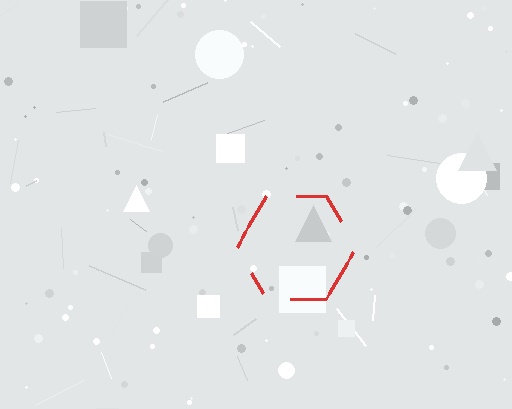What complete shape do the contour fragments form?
The contour fragments form a hexagon.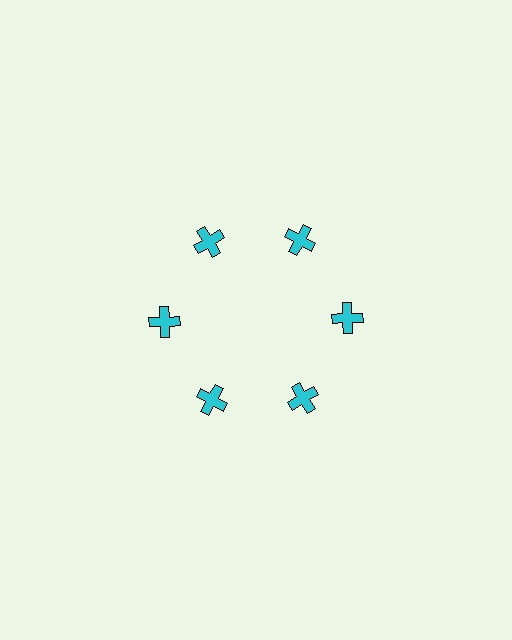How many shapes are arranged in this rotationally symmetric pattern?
There are 6 shapes, arranged in 6 groups of 1.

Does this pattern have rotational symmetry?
Yes, this pattern has 6-fold rotational symmetry. It looks the same after rotating 60 degrees around the center.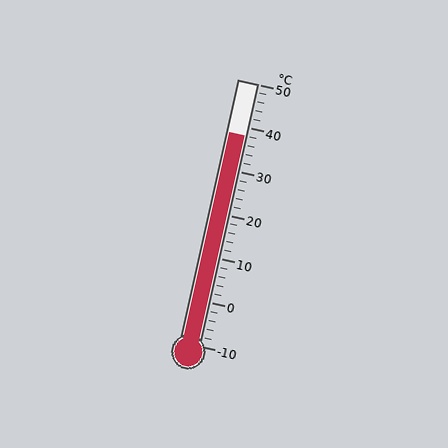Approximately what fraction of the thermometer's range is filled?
The thermometer is filled to approximately 80% of its range.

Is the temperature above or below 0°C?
The temperature is above 0°C.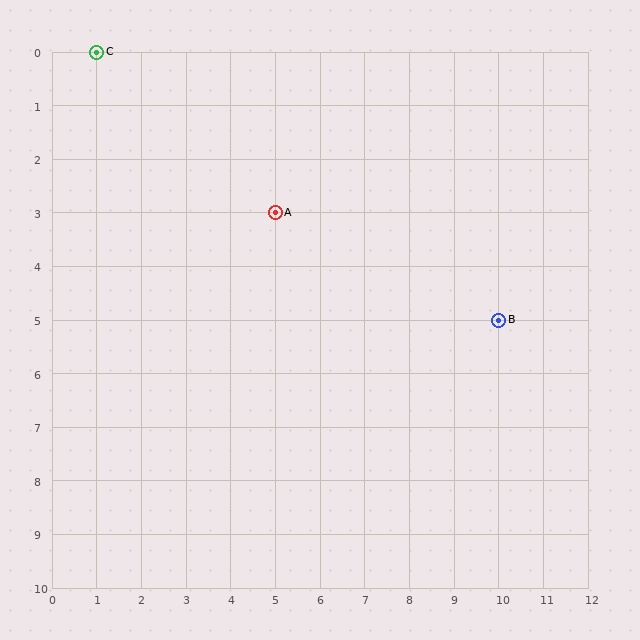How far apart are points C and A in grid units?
Points C and A are 4 columns and 3 rows apart (about 5.0 grid units diagonally).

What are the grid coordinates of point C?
Point C is at grid coordinates (1, 0).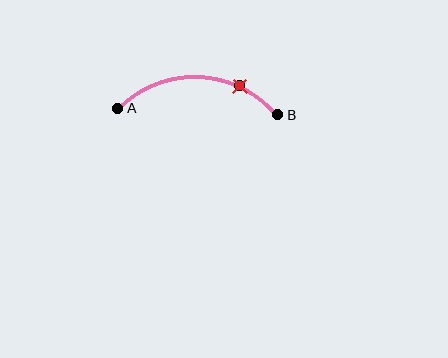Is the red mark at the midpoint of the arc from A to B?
No. The red mark lies on the arc but is closer to endpoint B. The arc midpoint would be at the point on the curve equidistant along the arc from both A and B.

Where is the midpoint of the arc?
The arc midpoint is the point on the curve farthest from the straight line joining A and B. It sits above that line.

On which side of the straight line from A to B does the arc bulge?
The arc bulges above the straight line connecting A and B.